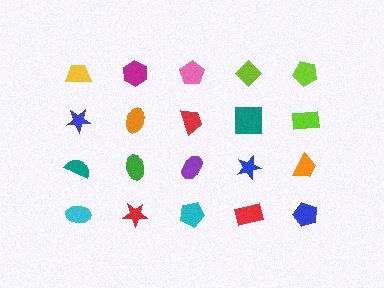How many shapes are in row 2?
5 shapes.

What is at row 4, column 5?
A blue pentagon.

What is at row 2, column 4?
A teal square.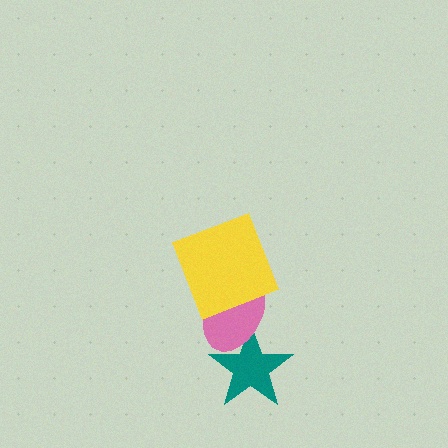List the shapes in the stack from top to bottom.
From top to bottom: the yellow square, the pink ellipse, the teal star.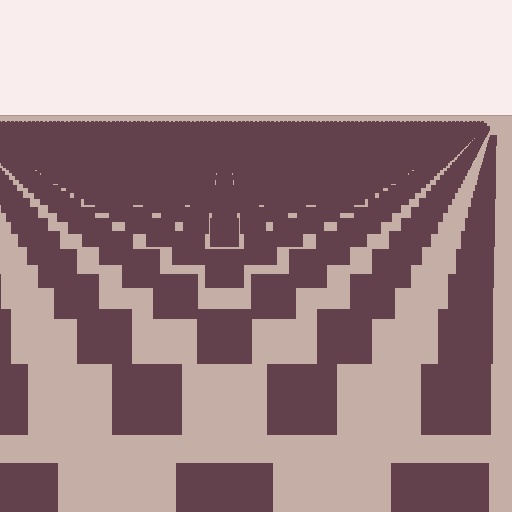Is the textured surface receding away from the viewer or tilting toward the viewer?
The surface is receding away from the viewer. Texture elements get smaller and denser toward the top.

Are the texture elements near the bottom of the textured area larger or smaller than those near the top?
Larger. Near the bottom, elements are closer to the viewer and appear at a bigger on-screen size.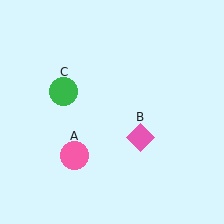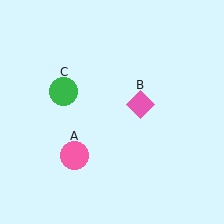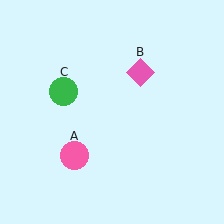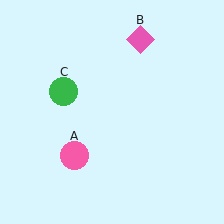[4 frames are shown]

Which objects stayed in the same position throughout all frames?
Pink circle (object A) and green circle (object C) remained stationary.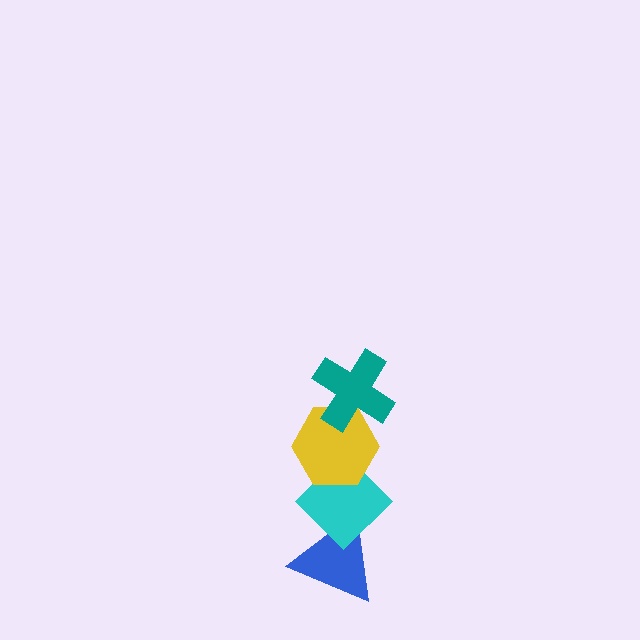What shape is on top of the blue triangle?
The cyan diamond is on top of the blue triangle.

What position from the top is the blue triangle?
The blue triangle is 4th from the top.